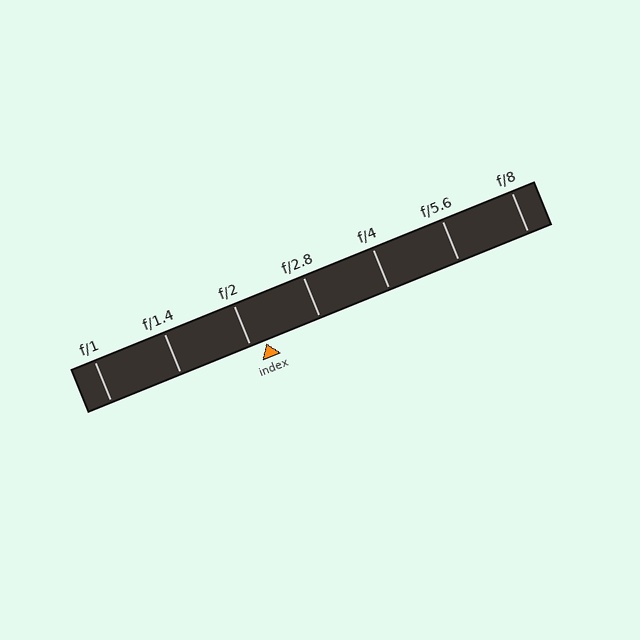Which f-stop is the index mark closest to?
The index mark is closest to f/2.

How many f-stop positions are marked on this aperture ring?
There are 7 f-stop positions marked.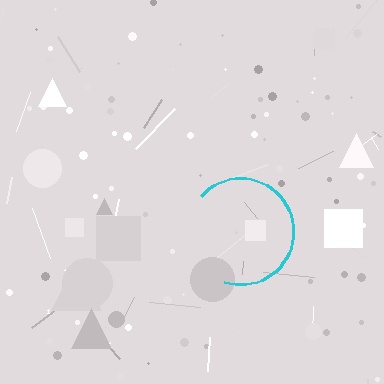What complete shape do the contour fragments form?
The contour fragments form a circle.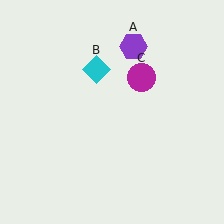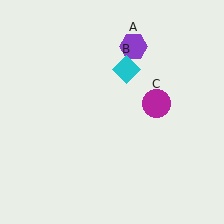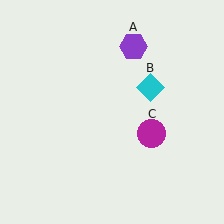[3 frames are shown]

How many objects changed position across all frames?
2 objects changed position: cyan diamond (object B), magenta circle (object C).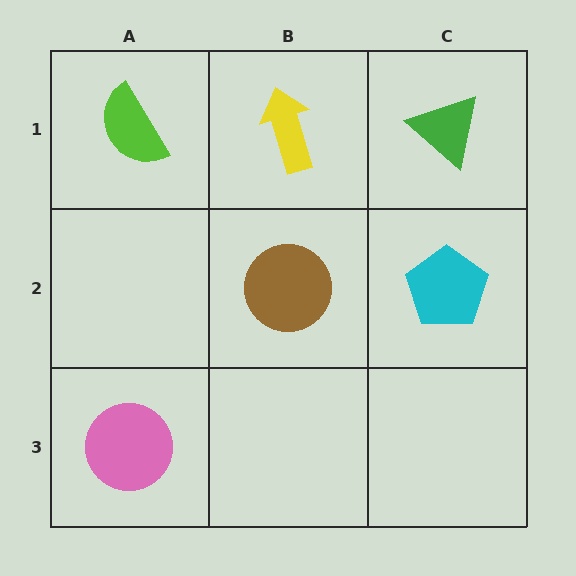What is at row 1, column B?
A yellow arrow.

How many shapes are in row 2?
2 shapes.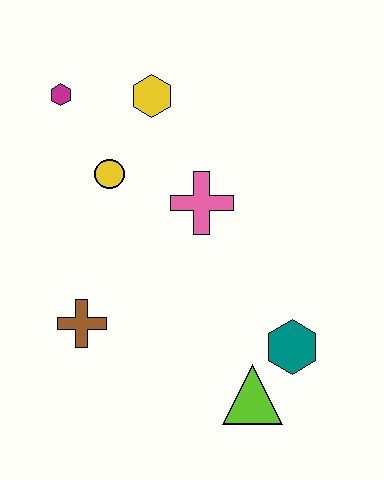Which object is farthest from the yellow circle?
The lime triangle is farthest from the yellow circle.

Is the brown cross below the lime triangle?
No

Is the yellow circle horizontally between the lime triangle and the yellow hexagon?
No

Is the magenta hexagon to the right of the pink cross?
No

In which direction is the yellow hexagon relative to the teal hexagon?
The yellow hexagon is above the teal hexagon.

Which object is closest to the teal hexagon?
The lime triangle is closest to the teal hexagon.